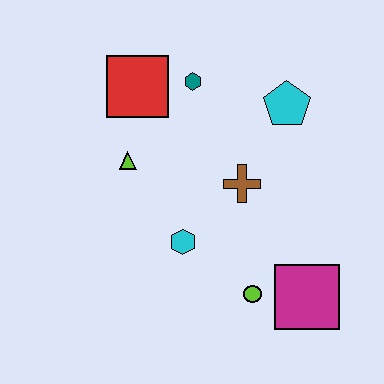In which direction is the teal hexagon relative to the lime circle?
The teal hexagon is above the lime circle.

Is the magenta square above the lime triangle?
No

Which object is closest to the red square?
The teal hexagon is closest to the red square.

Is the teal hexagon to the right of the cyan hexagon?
Yes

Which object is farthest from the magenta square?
The red square is farthest from the magenta square.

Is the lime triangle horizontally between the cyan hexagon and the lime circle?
No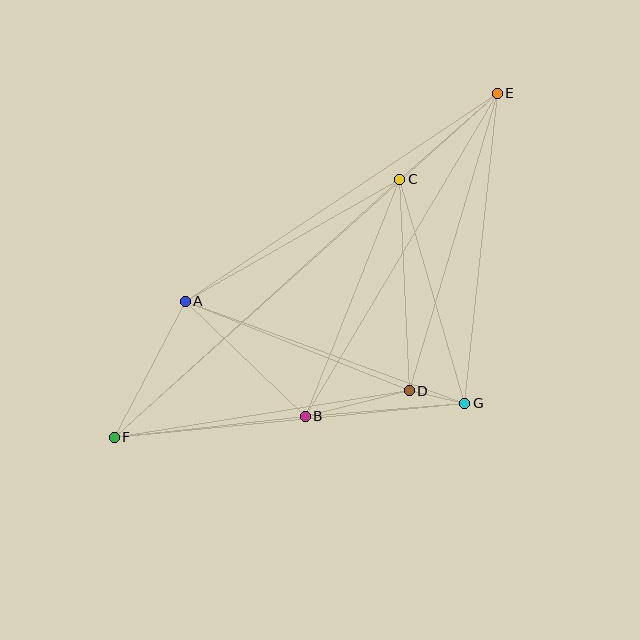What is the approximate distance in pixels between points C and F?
The distance between C and F is approximately 384 pixels.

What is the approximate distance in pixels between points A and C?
The distance between A and C is approximately 247 pixels.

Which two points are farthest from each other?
Points E and F are farthest from each other.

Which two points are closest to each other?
Points D and G are closest to each other.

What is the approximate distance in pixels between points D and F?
The distance between D and F is approximately 298 pixels.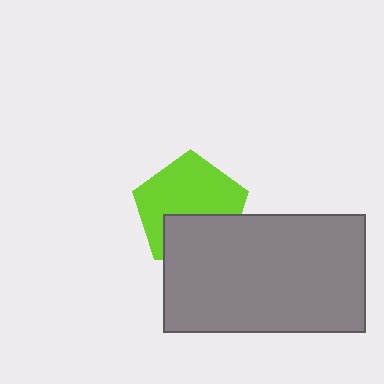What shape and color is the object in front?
The object in front is a gray rectangle.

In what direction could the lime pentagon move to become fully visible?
The lime pentagon could move up. That would shift it out from behind the gray rectangle entirely.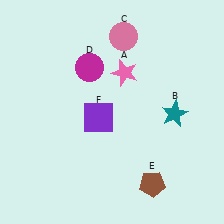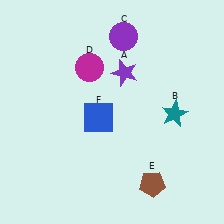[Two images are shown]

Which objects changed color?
A changed from pink to purple. C changed from pink to purple. F changed from purple to blue.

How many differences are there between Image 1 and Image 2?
There are 3 differences between the two images.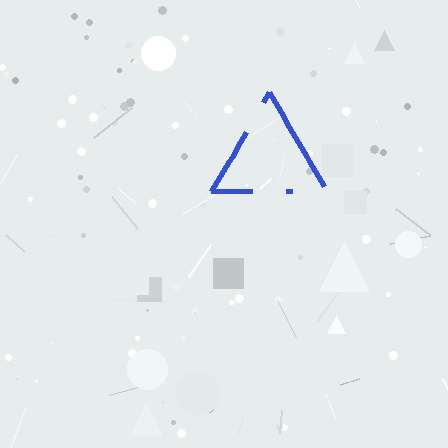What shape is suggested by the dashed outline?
The dashed outline suggests a triangle.